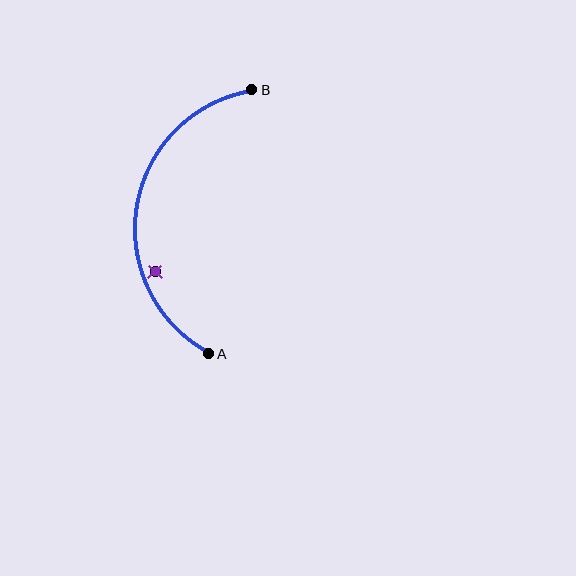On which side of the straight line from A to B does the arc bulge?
The arc bulges to the left of the straight line connecting A and B.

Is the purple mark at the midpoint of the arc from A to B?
No — the purple mark does not lie on the arc at all. It sits slightly inside the curve.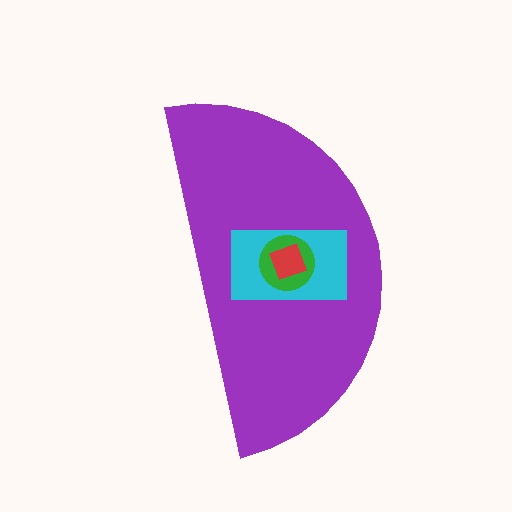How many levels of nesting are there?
4.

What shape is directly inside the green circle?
The red diamond.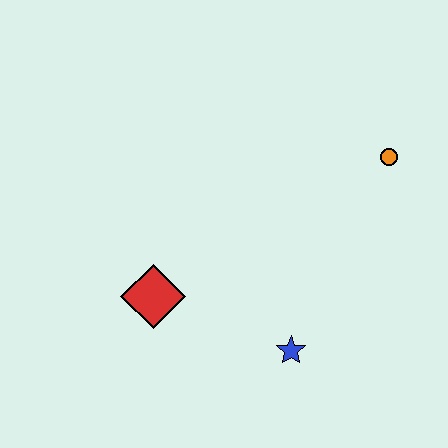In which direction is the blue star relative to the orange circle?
The blue star is below the orange circle.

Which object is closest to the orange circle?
The blue star is closest to the orange circle.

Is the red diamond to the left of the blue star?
Yes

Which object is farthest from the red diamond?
The orange circle is farthest from the red diamond.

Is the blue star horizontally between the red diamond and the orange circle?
Yes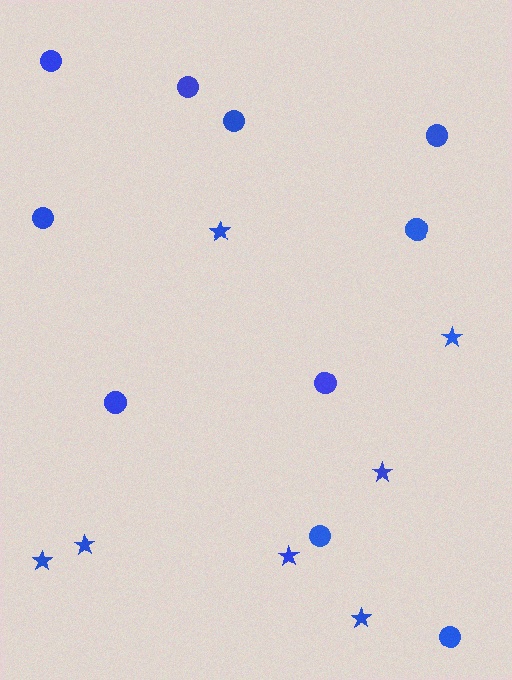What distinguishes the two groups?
There are 2 groups: one group of circles (10) and one group of stars (7).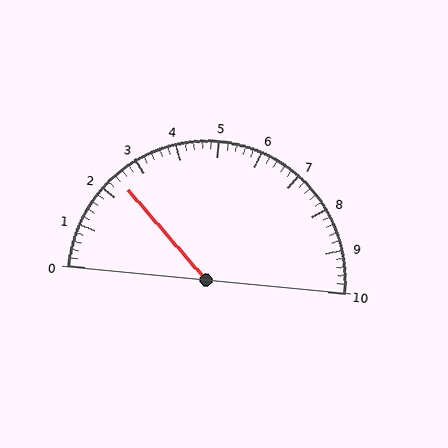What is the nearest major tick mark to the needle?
The nearest major tick mark is 2.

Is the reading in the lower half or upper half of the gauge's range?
The reading is in the lower half of the range (0 to 10).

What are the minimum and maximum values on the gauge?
The gauge ranges from 0 to 10.